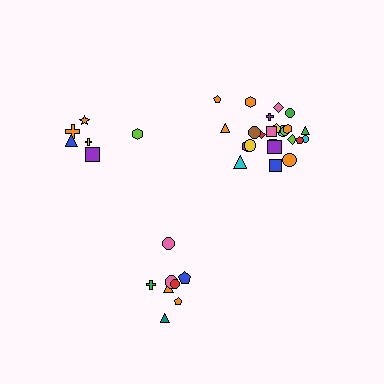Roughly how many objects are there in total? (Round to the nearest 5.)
Roughly 40 objects in total.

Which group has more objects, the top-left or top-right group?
The top-right group.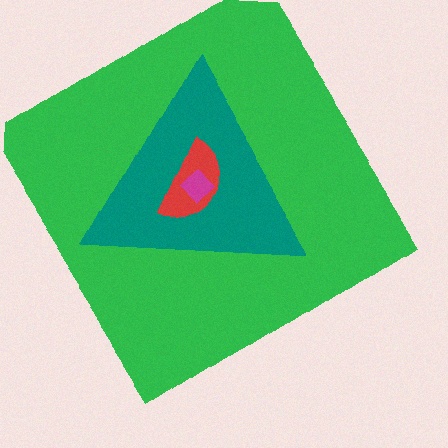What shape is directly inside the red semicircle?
The magenta diamond.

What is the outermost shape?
The green diamond.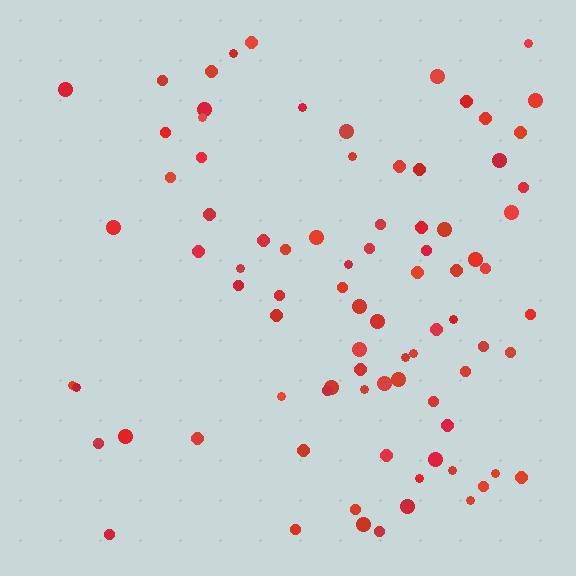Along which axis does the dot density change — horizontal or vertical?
Horizontal.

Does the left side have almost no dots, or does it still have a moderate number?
Still a moderate number, just noticeably fewer than the right.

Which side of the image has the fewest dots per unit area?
The left.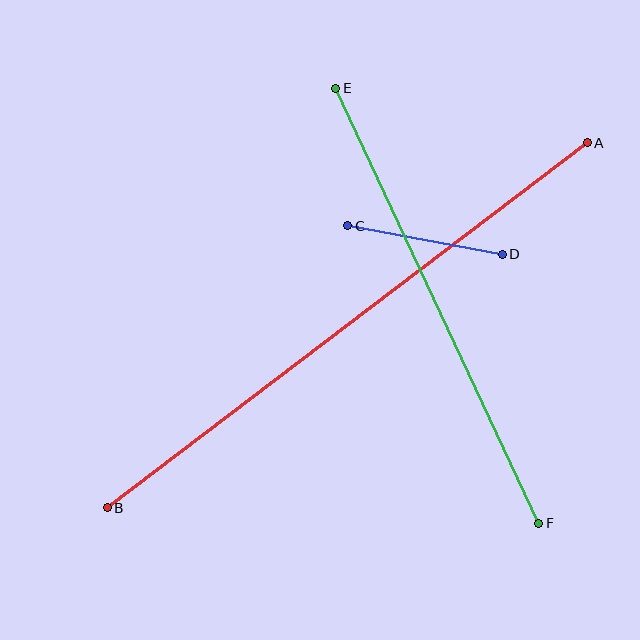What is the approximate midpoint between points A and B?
The midpoint is at approximately (347, 325) pixels.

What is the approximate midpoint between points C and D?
The midpoint is at approximately (425, 240) pixels.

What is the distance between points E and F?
The distance is approximately 480 pixels.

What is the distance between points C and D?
The distance is approximately 157 pixels.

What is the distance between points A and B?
The distance is approximately 603 pixels.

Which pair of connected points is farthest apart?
Points A and B are farthest apart.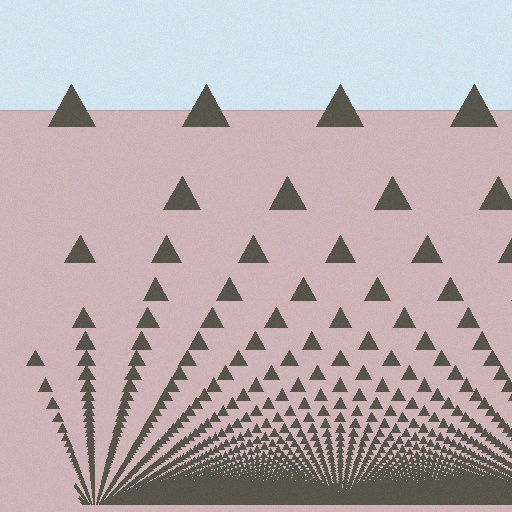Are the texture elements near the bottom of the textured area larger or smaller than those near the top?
Smaller. The gradient is inverted — elements near the bottom are smaller and denser.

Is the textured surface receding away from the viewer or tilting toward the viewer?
The surface appears to tilt toward the viewer. Texture elements get larger and sparser toward the top.